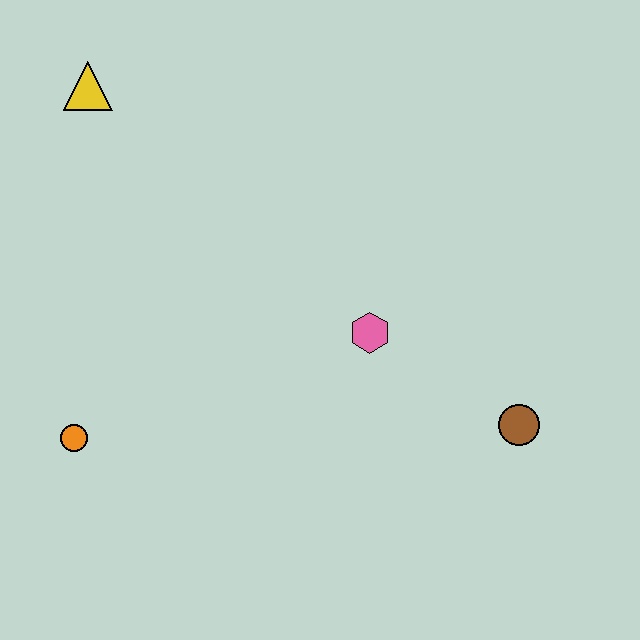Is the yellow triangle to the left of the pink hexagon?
Yes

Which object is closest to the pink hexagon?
The brown circle is closest to the pink hexagon.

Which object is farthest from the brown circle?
The yellow triangle is farthest from the brown circle.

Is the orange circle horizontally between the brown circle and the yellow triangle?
No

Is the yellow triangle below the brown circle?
No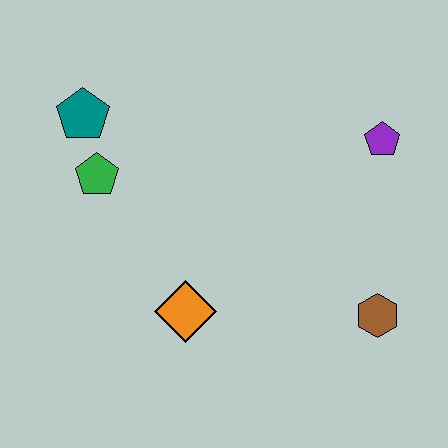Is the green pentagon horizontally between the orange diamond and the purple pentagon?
No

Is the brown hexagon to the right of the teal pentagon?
Yes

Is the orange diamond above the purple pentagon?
No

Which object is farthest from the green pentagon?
The brown hexagon is farthest from the green pentagon.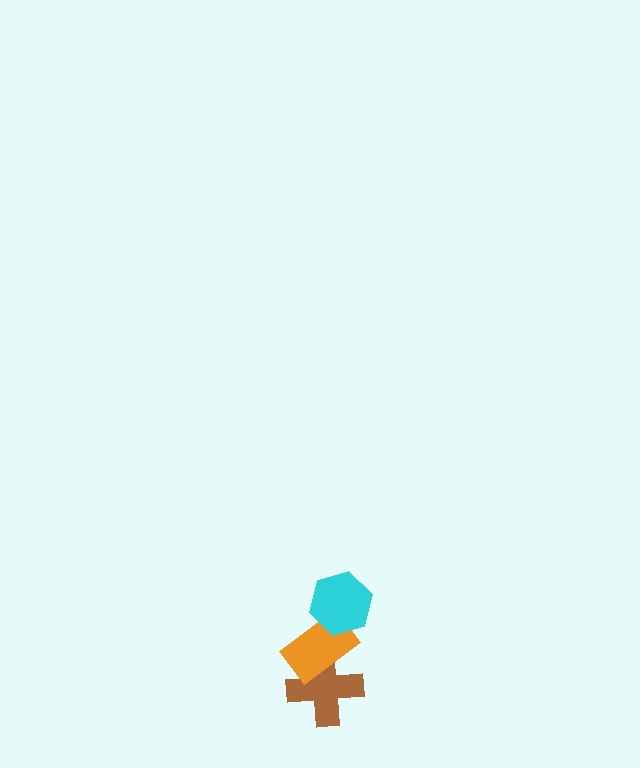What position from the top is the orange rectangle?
The orange rectangle is 2nd from the top.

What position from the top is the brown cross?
The brown cross is 3rd from the top.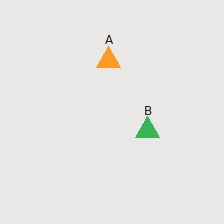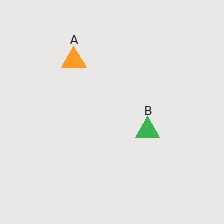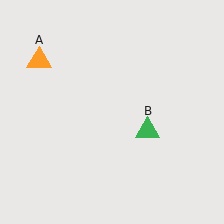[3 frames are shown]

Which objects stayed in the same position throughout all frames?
Green triangle (object B) remained stationary.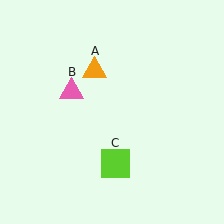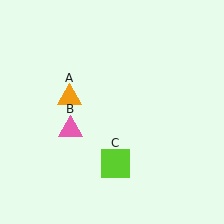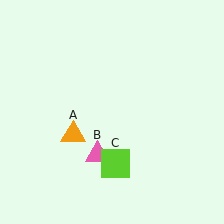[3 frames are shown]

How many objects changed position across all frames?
2 objects changed position: orange triangle (object A), pink triangle (object B).